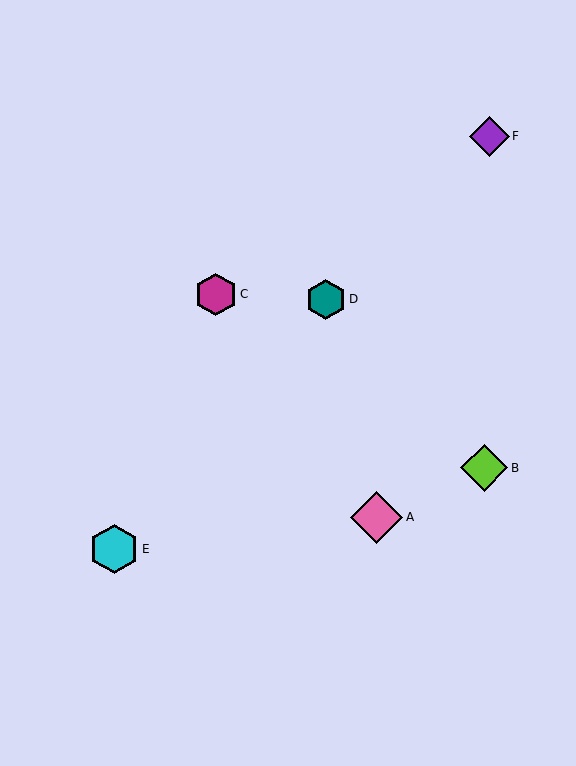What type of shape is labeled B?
Shape B is a lime diamond.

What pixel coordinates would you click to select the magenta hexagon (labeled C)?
Click at (216, 294) to select the magenta hexagon C.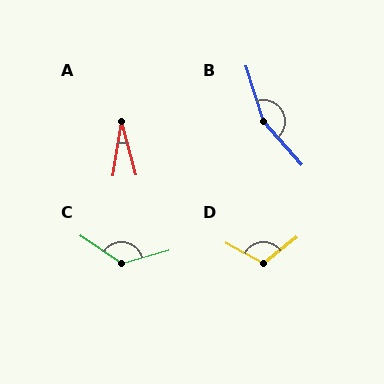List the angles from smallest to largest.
A (24°), D (113°), C (130°), B (156°).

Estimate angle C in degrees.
Approximately 130 degrees.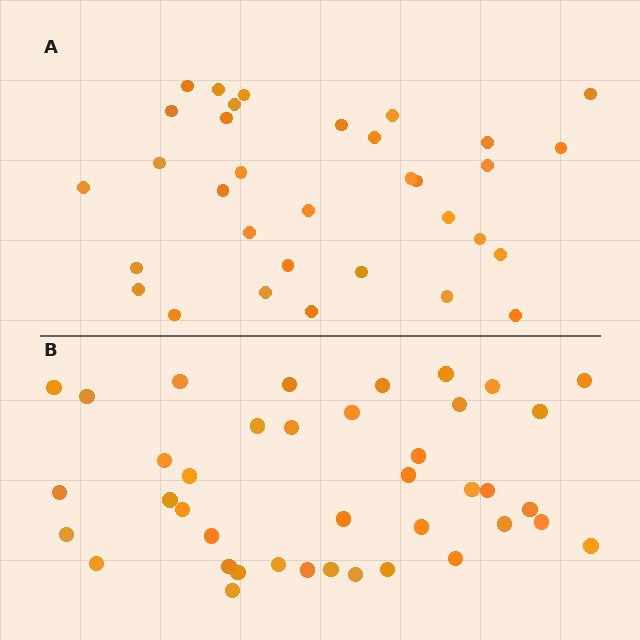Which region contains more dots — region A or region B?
Region B (the bottom region) has more dots.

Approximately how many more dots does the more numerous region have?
Region B has roughly 8 or so more dots than region A.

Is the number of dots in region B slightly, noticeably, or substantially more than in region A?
Region B has only slightly more — the two regions are fairly close. The ratio is roughly 1.2 to 1.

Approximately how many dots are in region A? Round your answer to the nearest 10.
About 30 dots. (The exact count is 33, which rounds to 30.)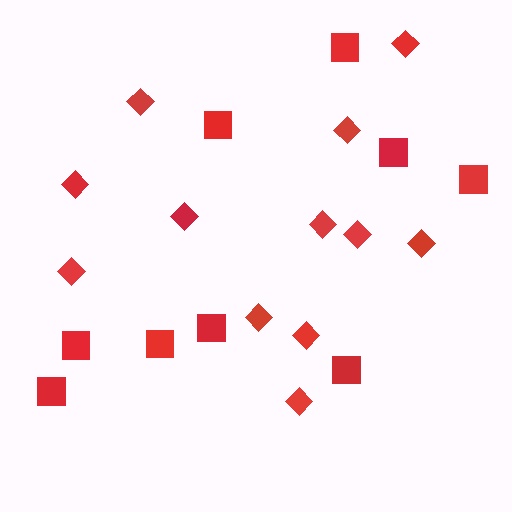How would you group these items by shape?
There are 2 groups: one group of squares (9) and one group of diamonds (12).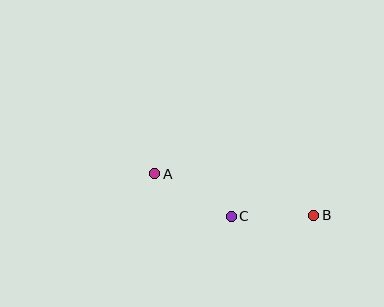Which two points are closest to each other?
Points B and C are closest to each other.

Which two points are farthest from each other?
Points A and B are farthest from each other.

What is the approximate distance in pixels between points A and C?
The distance between A and C is approximately 88 pixels.